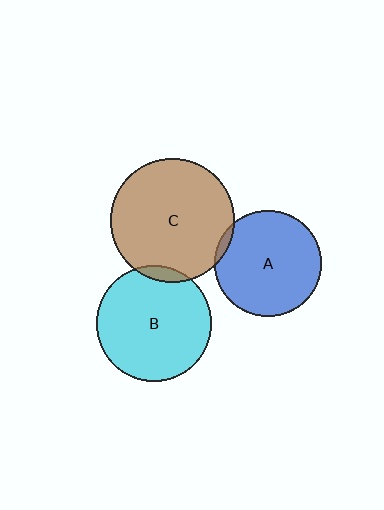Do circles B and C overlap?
Yes.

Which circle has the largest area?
Circle C (brown).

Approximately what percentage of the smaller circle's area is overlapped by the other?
Approximately 5%.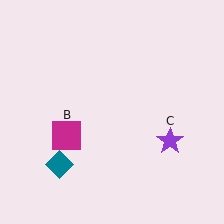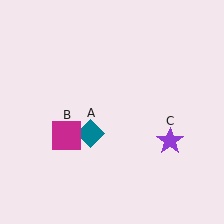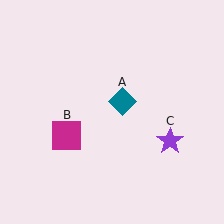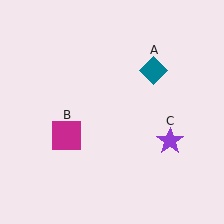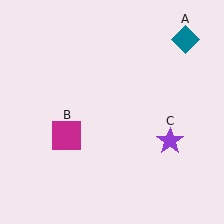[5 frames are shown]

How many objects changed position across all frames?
1 object changed position: teal diamond (object A).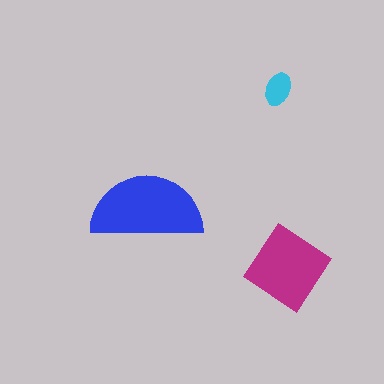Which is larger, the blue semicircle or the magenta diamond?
The blue semicircle.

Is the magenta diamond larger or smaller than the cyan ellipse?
Larger.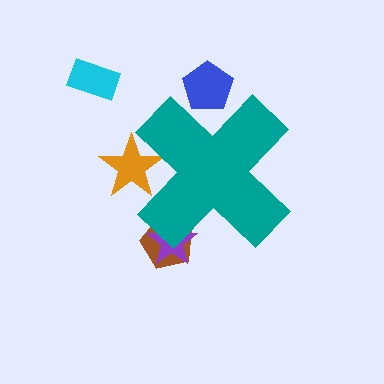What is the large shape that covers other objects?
A teal cross.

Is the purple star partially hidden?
Yes, the purple star is partially hidden behind the teal cross.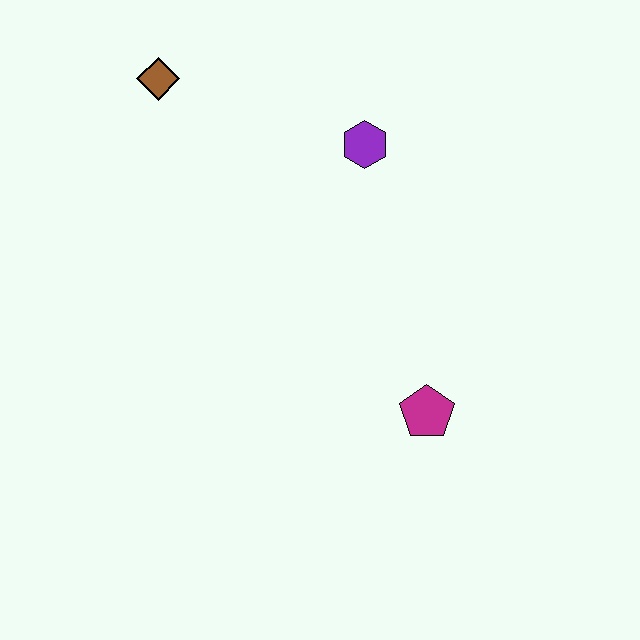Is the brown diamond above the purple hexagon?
Yes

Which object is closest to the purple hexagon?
The brown diamond is closest to the purple hexagon.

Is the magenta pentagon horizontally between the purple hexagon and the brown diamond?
No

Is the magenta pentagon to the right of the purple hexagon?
Yes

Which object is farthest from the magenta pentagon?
The brown diamond is farthest from the magenta pentagon.